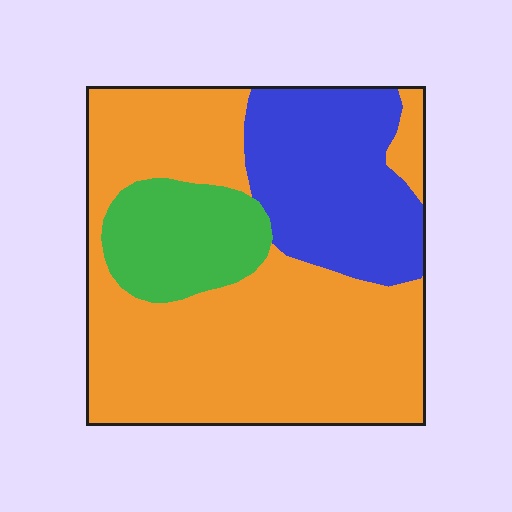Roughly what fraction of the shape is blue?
Blue covers about 25% of the shape.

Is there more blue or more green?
Blue.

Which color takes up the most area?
Orange, at roughly 60%.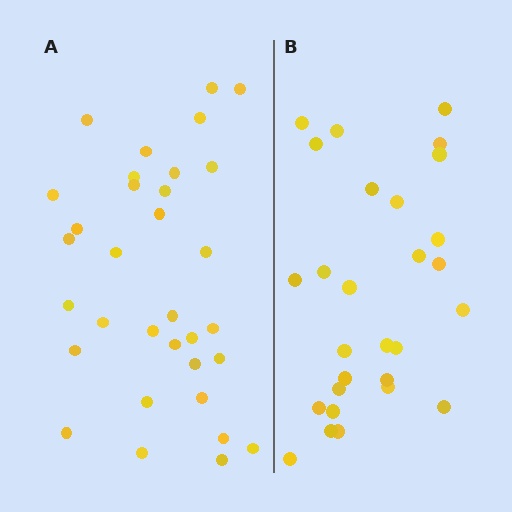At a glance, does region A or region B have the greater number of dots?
Region A (the left region) has more dots.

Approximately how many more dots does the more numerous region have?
Region A has about 5 more dots than region B.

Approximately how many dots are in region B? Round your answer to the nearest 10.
About 30 dots. (The exact count is 28, which rounds to 30.)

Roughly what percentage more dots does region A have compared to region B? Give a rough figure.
About 20% more.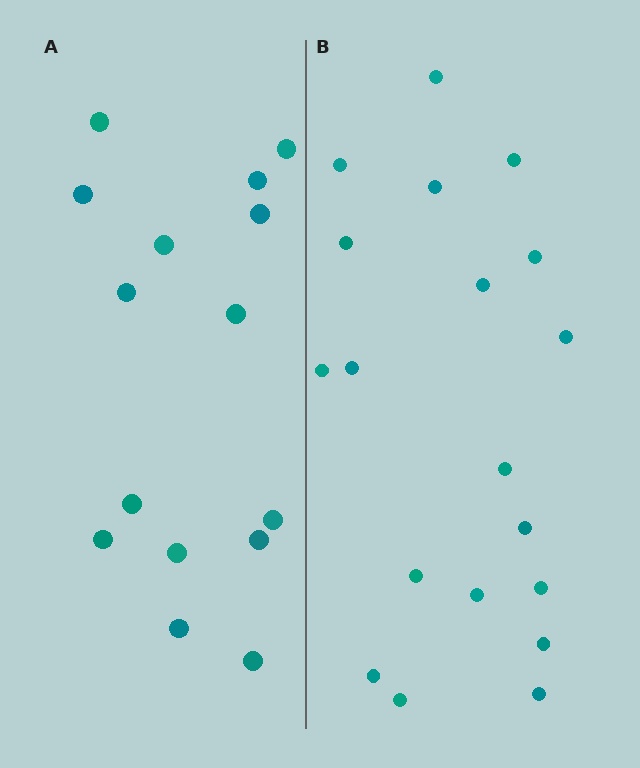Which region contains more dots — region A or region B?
Region B (the right region) has more dots.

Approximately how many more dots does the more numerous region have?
Region B has about 4 more dots than region A.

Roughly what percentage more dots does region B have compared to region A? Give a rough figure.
About 25% more.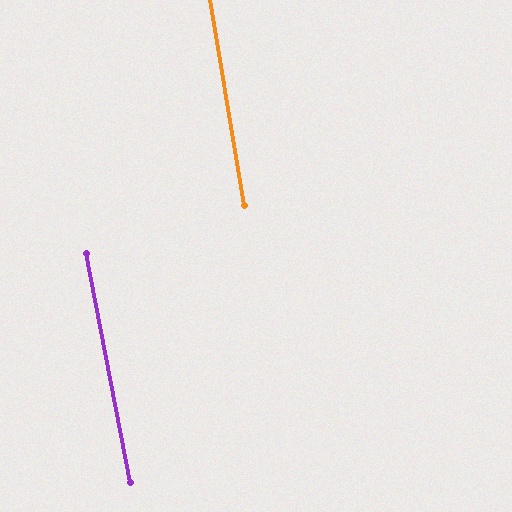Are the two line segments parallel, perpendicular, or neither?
Parallel — their directions differ by only 1.5°.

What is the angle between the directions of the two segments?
Approximately 2 degrees.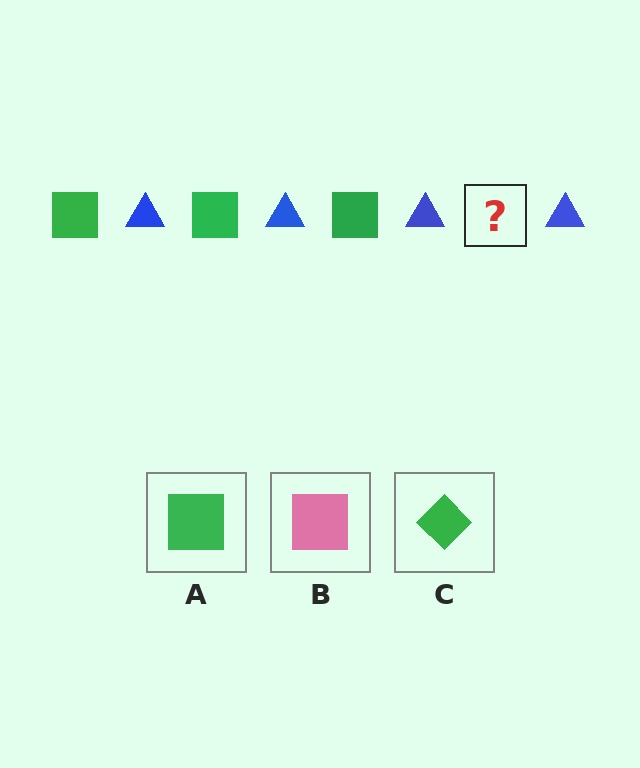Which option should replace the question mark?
Option A.